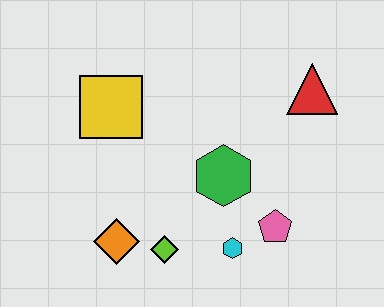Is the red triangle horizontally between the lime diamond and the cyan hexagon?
No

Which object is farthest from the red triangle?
The orange diamond is farthest from the red triangle.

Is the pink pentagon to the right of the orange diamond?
Yes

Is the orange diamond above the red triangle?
No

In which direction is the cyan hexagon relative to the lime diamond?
The cyan hexagon is to the right of the lime diamond.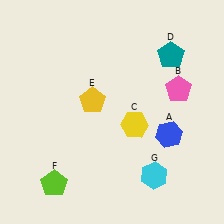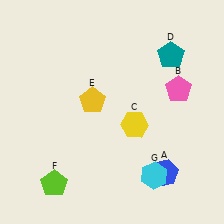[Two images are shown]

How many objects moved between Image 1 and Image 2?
1 object moved between the two images.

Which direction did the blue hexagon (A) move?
The blue hexagon (A) moved down.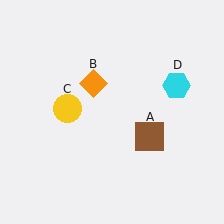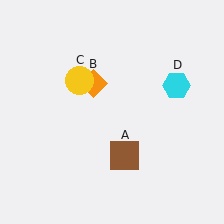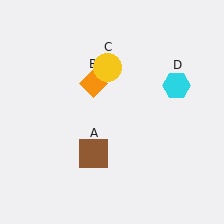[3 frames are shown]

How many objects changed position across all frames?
2 objects changed position: brown square (object A), yellow circle (object C).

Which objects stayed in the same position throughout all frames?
Orange diamond (object B) and cyan hexagon (object D) remained stationary.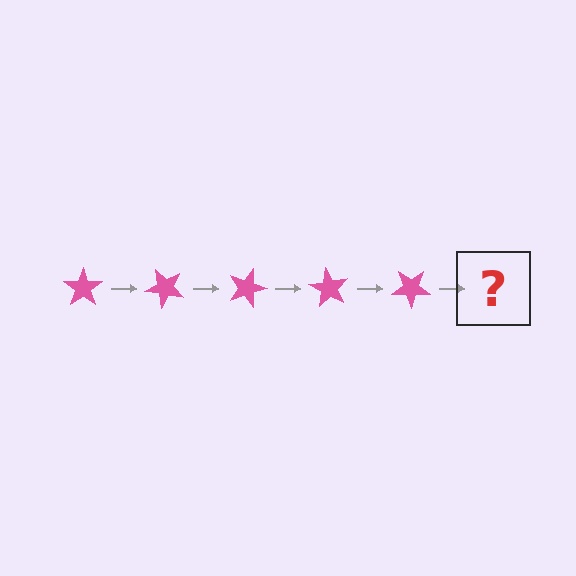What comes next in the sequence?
The next element should be a pink star rotated 225 degrees.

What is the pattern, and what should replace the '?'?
The pattern is that the star rotates 45 degrees each step. The '?' should be a pink star rotated 225 degrees.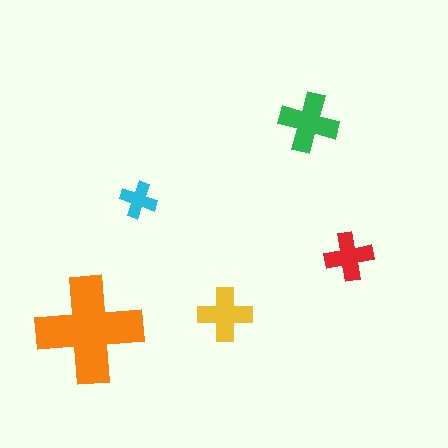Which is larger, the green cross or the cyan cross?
The green one.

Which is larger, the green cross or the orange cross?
The orange one.